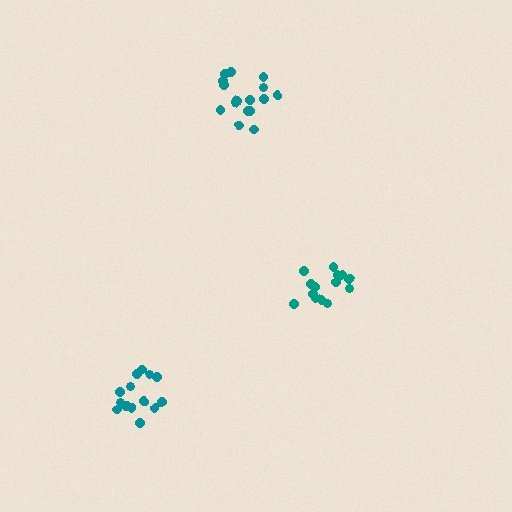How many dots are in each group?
Group 1: 14 dots, Group 2: 16 dots, Group 3: 14 dots (44 total).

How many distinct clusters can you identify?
There are 3 distinct clusters.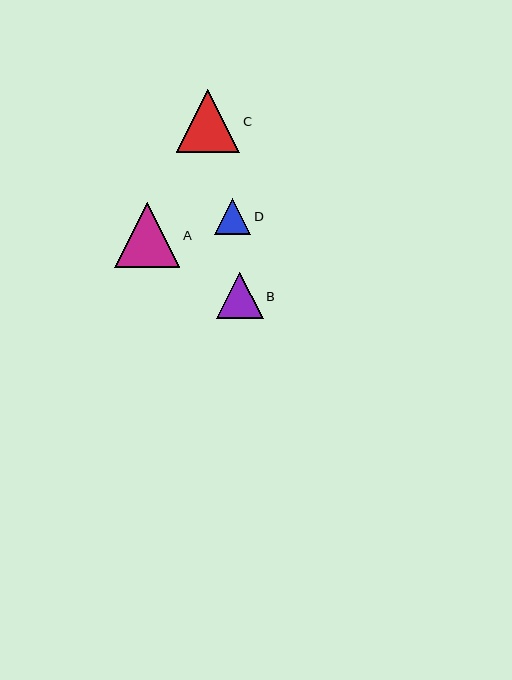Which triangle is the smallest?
Triangle D is the smallest with a size of approximately 36 pixels.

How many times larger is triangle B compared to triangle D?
Triangle B is approximately 1.3 times the size of triangle D.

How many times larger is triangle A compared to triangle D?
Triangle A is approximately 1.8 times the size of triangle D.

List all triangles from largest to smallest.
From largest to smallest: A, C, B, D.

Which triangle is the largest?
Triangle A is the largest with a size of approximately 65 pixels.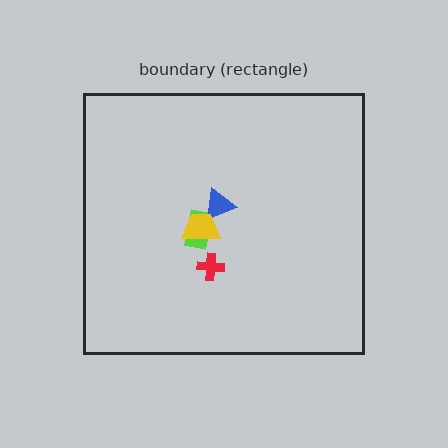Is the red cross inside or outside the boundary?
Inside.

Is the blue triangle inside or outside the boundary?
Inside.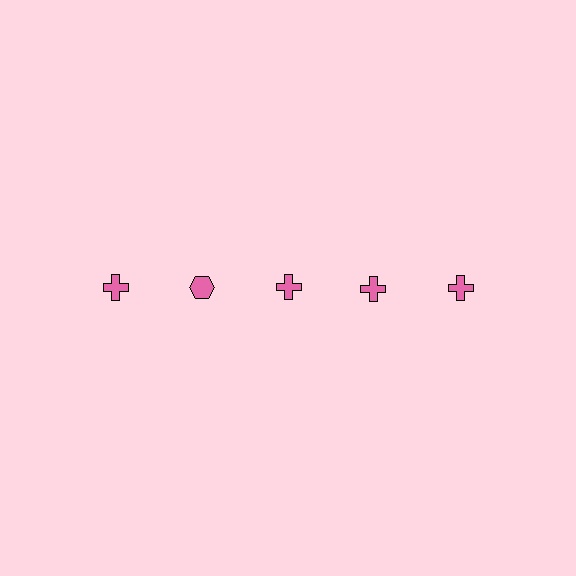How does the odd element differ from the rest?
It has a different shape: hexagon instead of cross.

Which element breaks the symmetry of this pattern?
The pink hexagon in the top row, second from left column breaks the symmetry. All other shapes are pink crosses.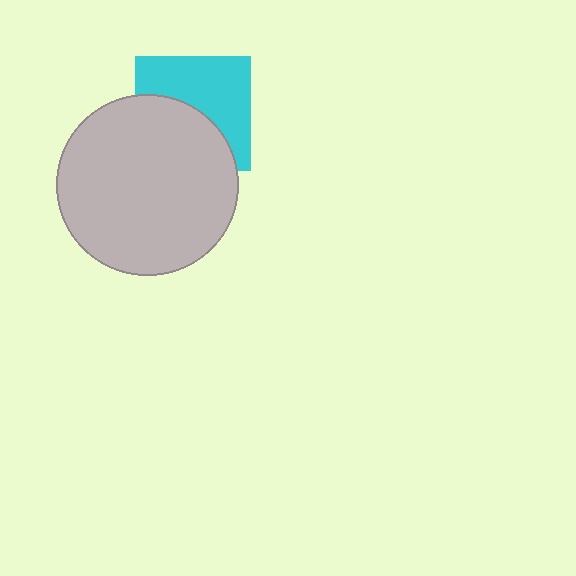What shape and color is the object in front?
The object in front is a light gray circle.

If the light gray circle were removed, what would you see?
You would see the complete cyan square.